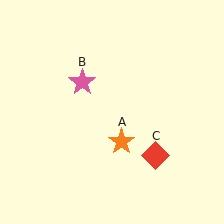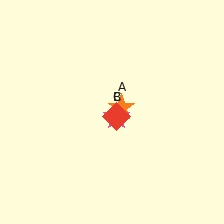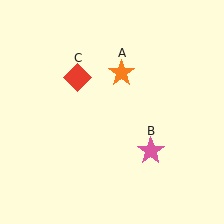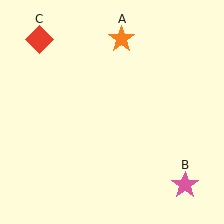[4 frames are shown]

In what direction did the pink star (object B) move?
The pink star (object B) moved down and to the right.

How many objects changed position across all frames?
3 objects changed position: orange star (object A), pink star (object B), red diamond (object C).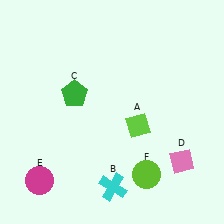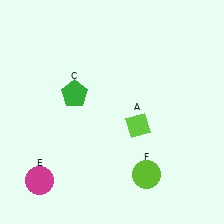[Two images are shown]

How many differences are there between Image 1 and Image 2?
There are 2 differences between the two images.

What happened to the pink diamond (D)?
The pink diamond (D) was removed in Image 2. It was in the bottom-right area of Image 1.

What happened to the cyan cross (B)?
The cyan cross (B) was removed in Image 2. It was in the bottom-right area of Image 1.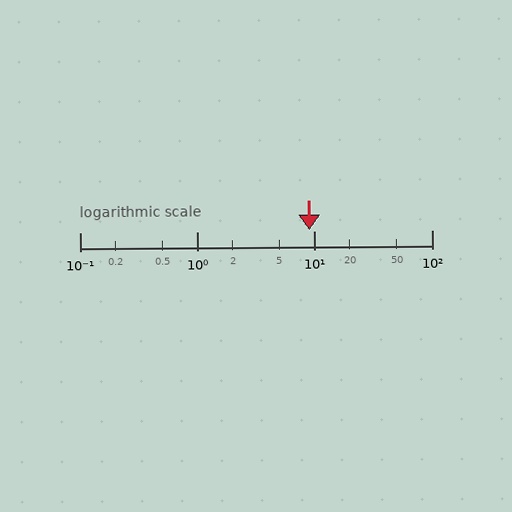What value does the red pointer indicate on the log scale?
The pointer indicates approximately 9.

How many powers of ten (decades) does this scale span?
The scale spans 3 decades, from 0.1 to 100.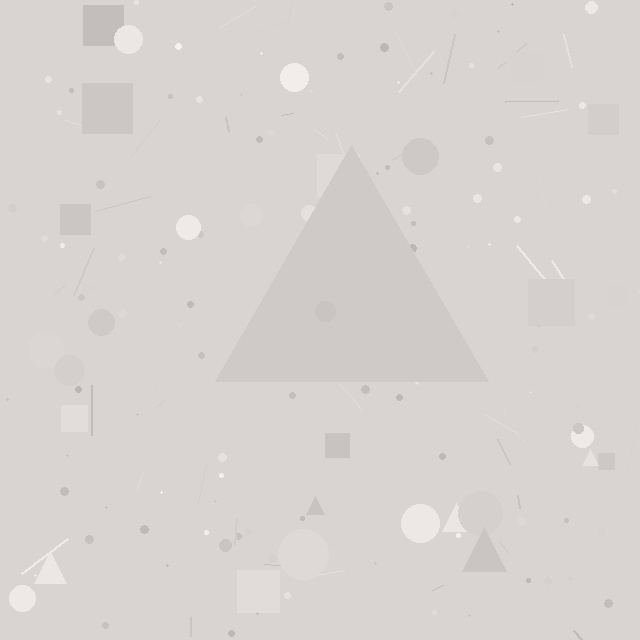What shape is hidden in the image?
A triangle is hidden in the image.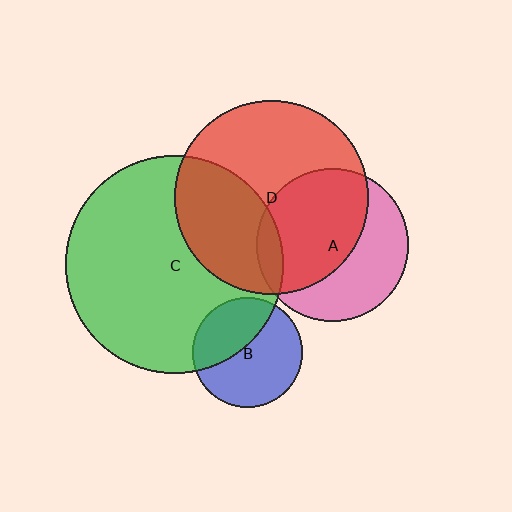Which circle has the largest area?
Circle C (green).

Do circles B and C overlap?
Yes.